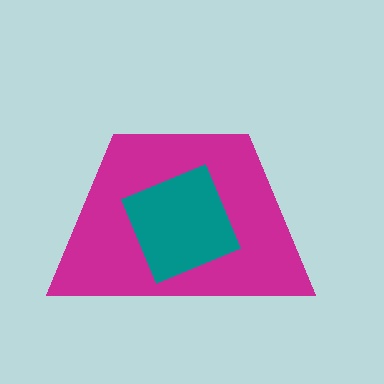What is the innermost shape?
The teal square.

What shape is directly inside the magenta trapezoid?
The teal square.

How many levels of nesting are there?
2.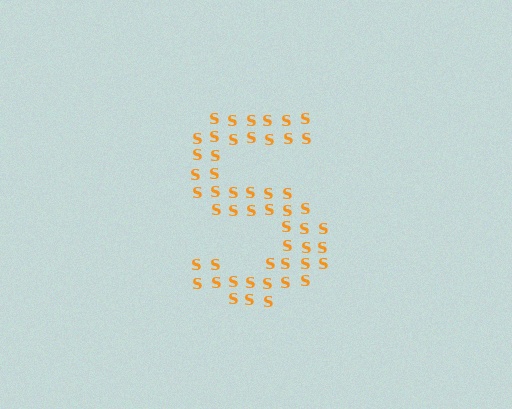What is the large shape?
The large shape is the letter S.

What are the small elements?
The small elements are letter S's.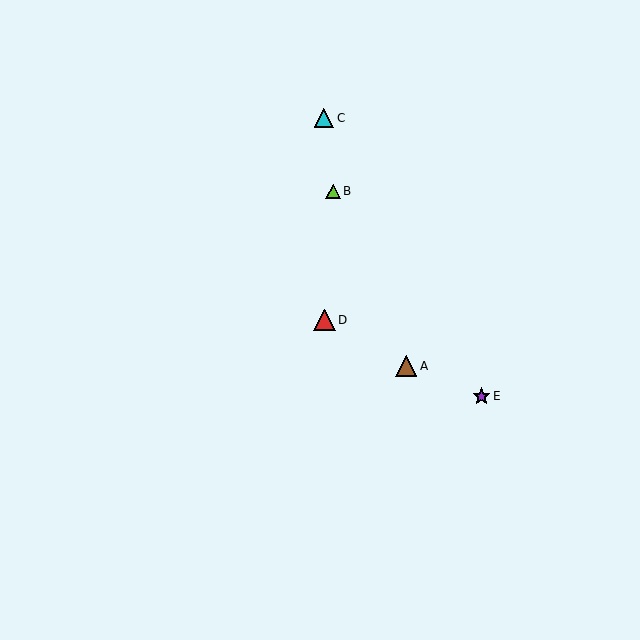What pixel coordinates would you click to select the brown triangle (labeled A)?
Click at (406, 366) to select the brown triangle A.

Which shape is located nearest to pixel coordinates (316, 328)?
The red triangle (labeled D) at (324, 320) is nearest to that location.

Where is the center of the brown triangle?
The center of the brown triangle is at (406, 366).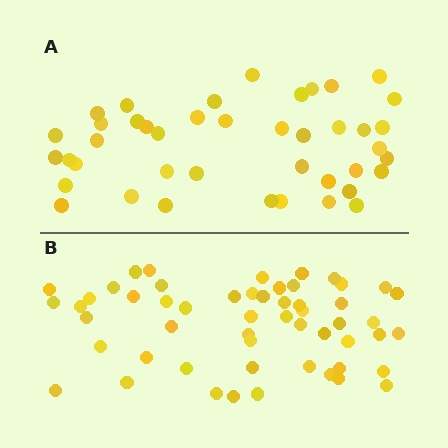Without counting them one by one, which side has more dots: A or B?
Region B (the bottom region) has more dots.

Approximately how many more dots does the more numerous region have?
Region B has roughly 12 or so more dots than region A.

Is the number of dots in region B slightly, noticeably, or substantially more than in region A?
Region B has noticeably more, but not dramatically so. The ratio is roughly 1.3 to 1.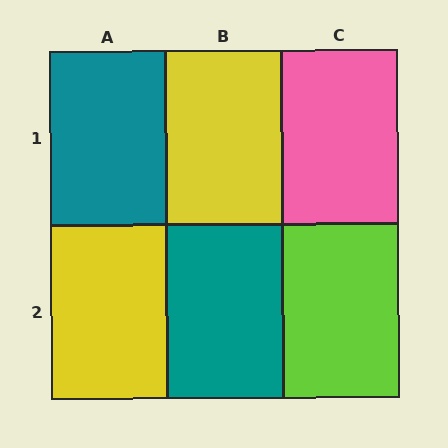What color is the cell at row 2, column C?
Lime.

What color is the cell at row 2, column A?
Yellow.